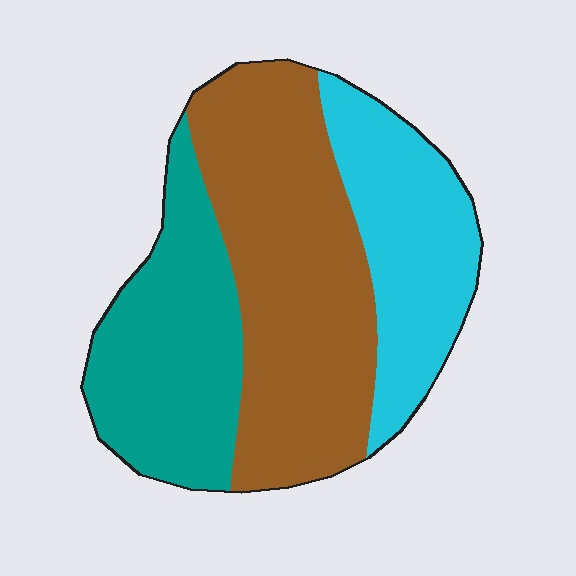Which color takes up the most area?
Brown, at roughly 45%.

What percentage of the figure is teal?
Teal covers 29% of the figure.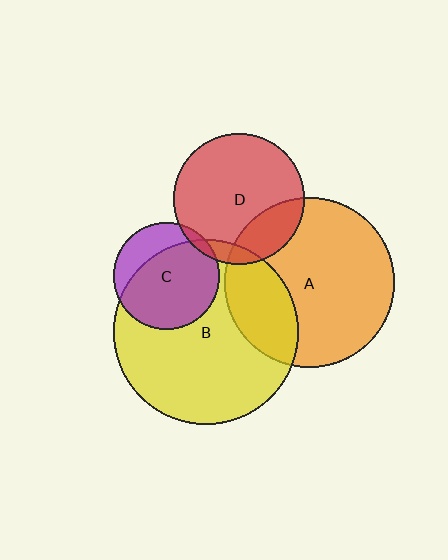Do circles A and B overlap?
Yes.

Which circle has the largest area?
Circle B (yellow).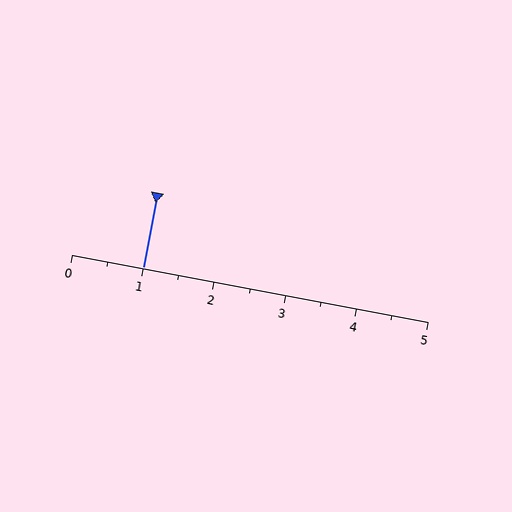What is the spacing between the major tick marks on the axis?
The major ticks are spaced 1 apart.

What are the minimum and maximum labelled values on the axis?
The axis runs from 0 to 5.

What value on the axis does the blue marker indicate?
The marker indicates approximately 1.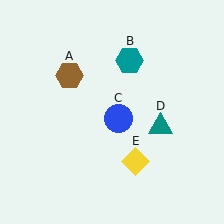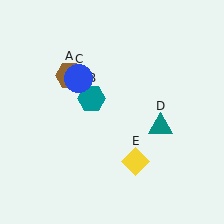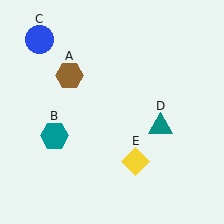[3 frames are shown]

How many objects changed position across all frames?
2 objects changed position: teal hexagon (object B), blue circle (object C).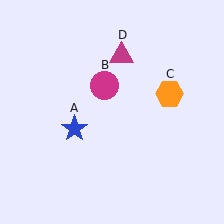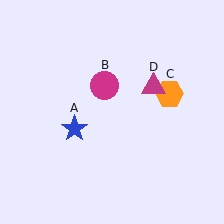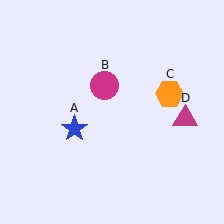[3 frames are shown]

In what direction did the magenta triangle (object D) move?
The magenta triangle (object D) moved down and to the right.